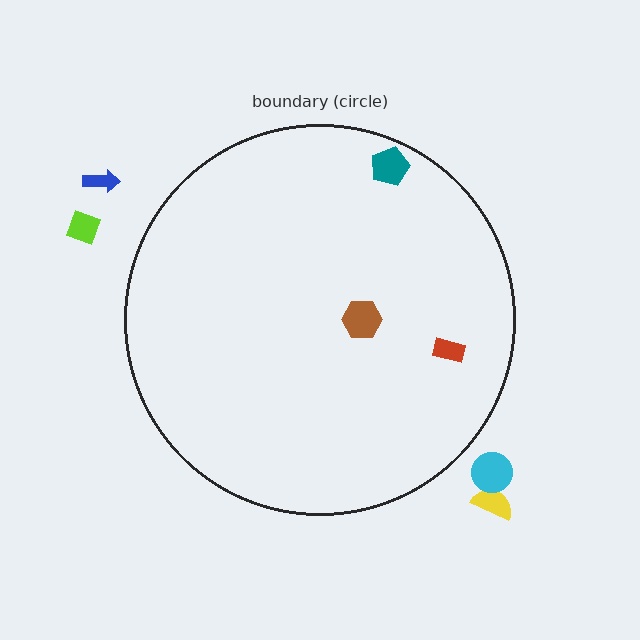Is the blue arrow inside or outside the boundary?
Outside.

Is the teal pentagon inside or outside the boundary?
Inside.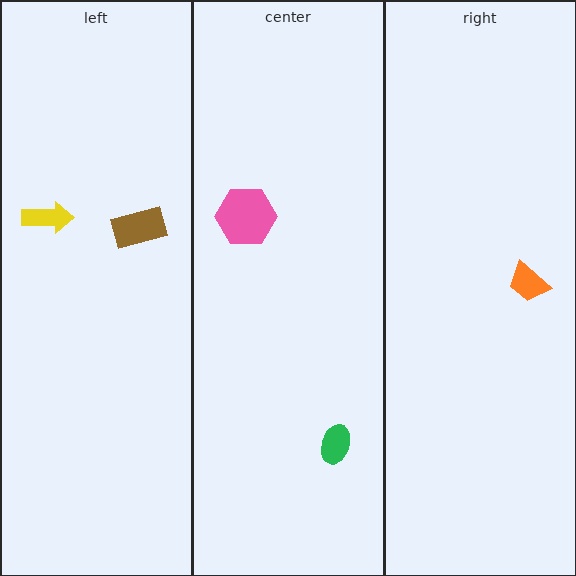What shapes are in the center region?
The green ellipse, the pink hexagon.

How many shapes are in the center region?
2.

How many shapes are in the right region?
1.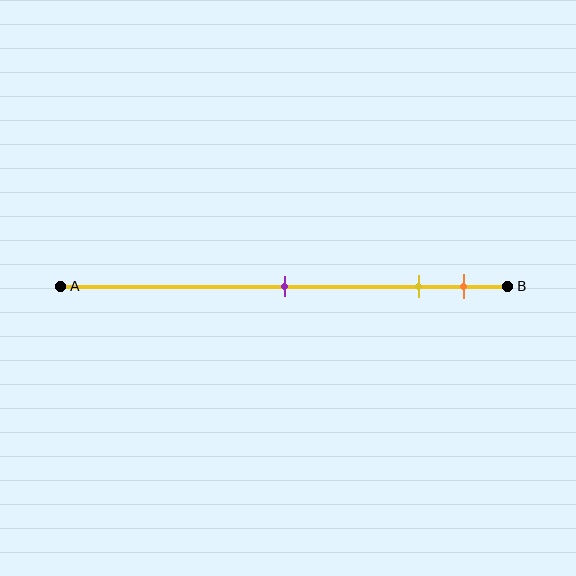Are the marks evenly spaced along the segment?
No, the marks are not evenly spaced.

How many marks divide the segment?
There are 3 marks dividing the segment.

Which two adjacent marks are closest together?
The yellow and orange marks are the closest adjacent pair.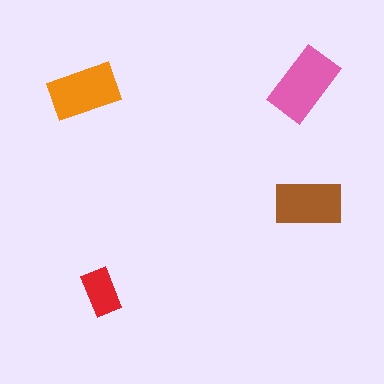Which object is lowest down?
The red rectangle is bottommost.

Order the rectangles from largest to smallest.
the pink one, the orange one, the brown one, the red one.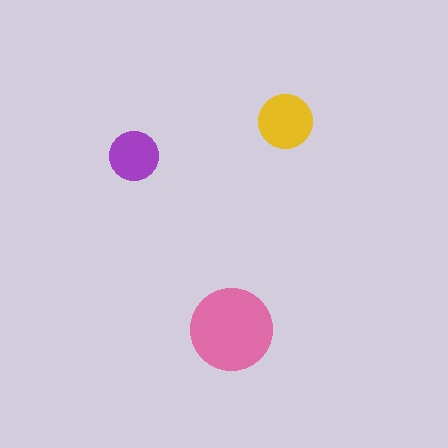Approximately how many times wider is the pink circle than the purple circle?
About 1.5 times wider.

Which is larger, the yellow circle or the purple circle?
The yellow one.